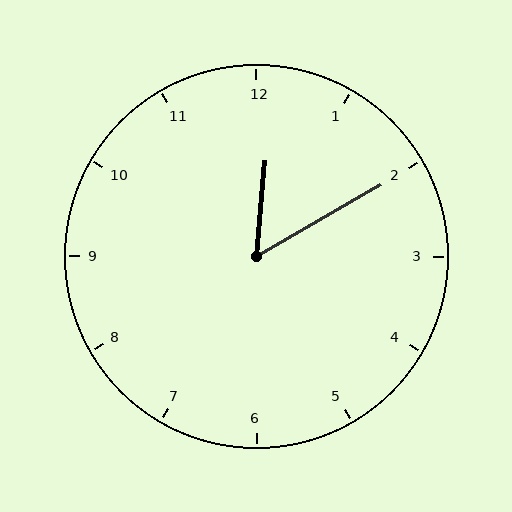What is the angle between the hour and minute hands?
Approximately 55 degrees.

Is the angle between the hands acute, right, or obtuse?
It is acute.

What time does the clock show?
12:10.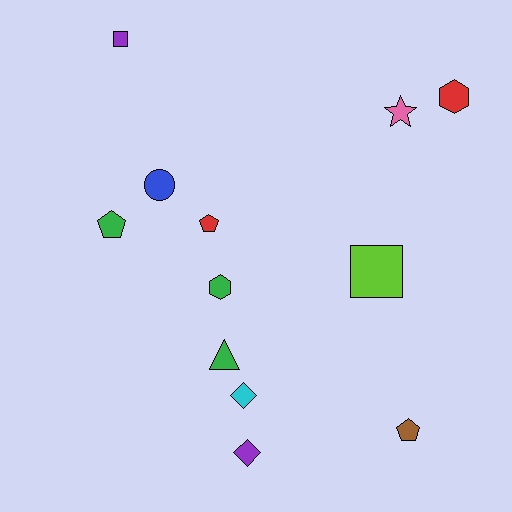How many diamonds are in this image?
There are 2 diamonds.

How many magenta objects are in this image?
There are no magenta objects.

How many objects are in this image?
There are 12 objects.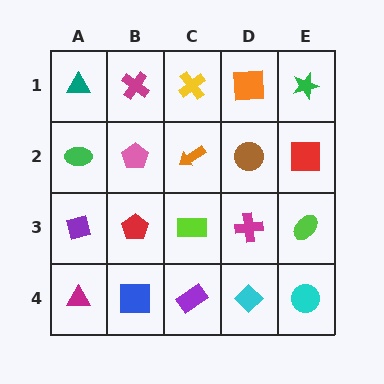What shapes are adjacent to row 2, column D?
An orange square (row 1, column D), a magenta cross (row 3, column D), an orange arrow (row 2, column C), a red square (row 2, column E).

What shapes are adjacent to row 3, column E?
A red square (row 2, column E), a cyan circle (row 4, column E), a magenta cross (row 3, column D).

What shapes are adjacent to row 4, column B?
A red pentagon (row 3, column B), a magenta triangle (row 4, column A), a purple rectangle (row 4, column C).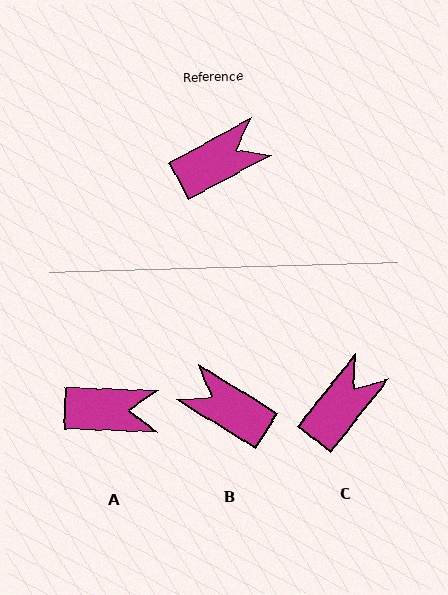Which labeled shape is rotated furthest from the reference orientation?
B, about 120 degrees away.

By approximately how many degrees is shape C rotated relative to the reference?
Approximately 23 degrees counter-clockwise.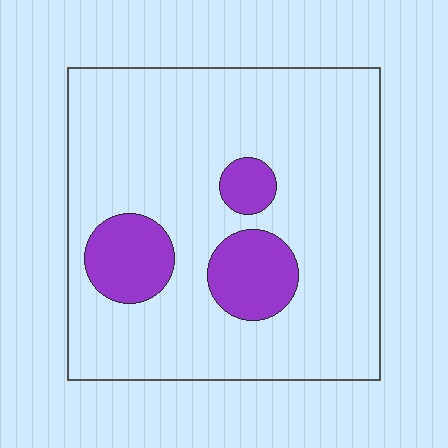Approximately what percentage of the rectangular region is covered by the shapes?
Approximately 15%.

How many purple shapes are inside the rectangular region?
3.